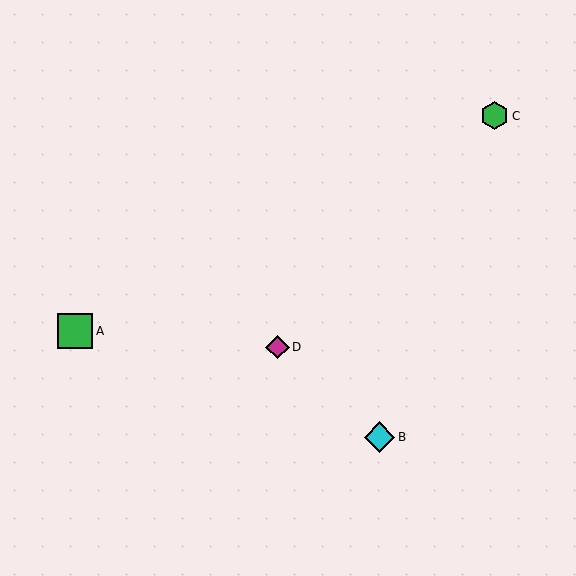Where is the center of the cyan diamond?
The center of the cyan diamond is at (380, 437).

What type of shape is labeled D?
Shape D is a magenta diamond.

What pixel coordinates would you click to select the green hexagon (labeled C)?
Click at (495, 116) to select the green hexagon C.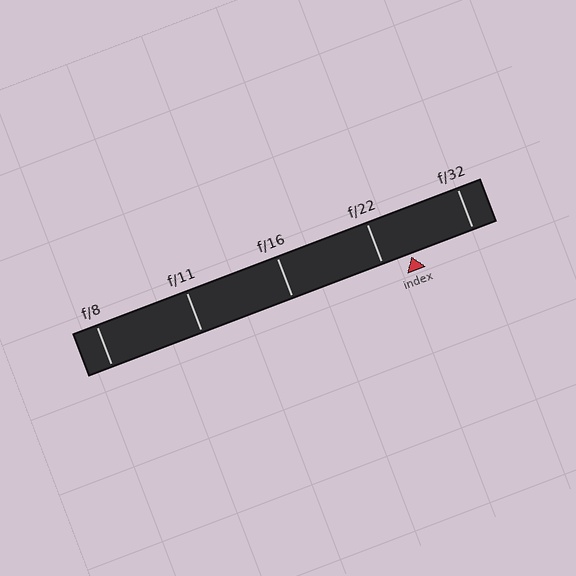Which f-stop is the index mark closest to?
The index mark is closest to f/22.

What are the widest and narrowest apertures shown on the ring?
The widest aperture shown is f/8 and the narrowest is f/32.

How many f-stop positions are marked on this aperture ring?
There are 5 f-stop positions marked.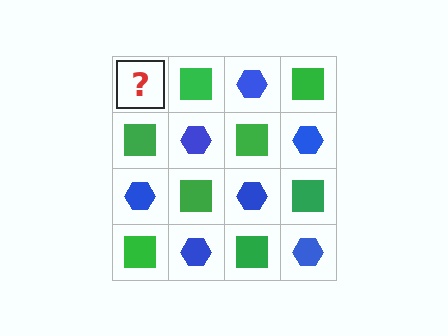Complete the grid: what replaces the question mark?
The question mark should be replaced with a blue hexagon.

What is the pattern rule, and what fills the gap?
The rule is that it alternates blue hexagon and green square in a checkerboard pattern. The gap should be filled with a blue hexagon.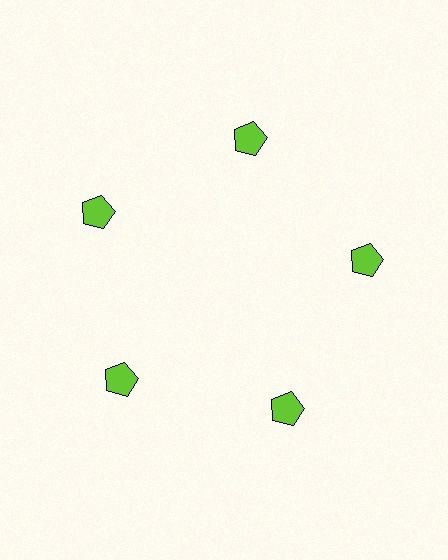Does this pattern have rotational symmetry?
Yes, this pattern has 5-fold rotational symmetry. It looks the same after rotating 72 degrees around the center.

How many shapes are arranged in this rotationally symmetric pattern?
There are 5 shapes, arranged in 5 groups of 1.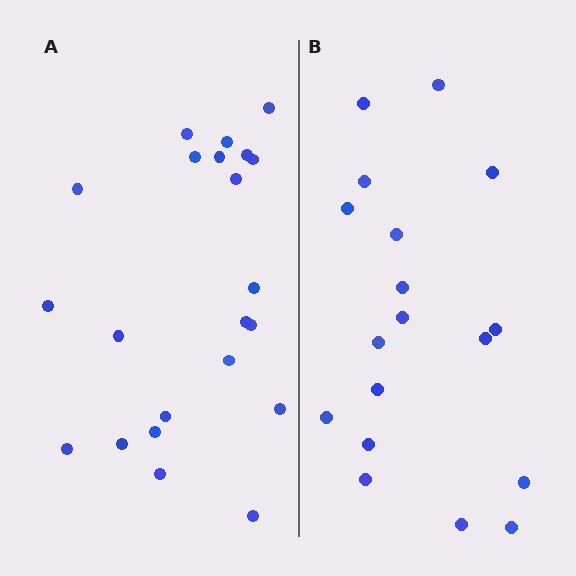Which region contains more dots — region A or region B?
Region A (the left region) has more dots.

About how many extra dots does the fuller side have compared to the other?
Region A has about 4 more dots than region B.